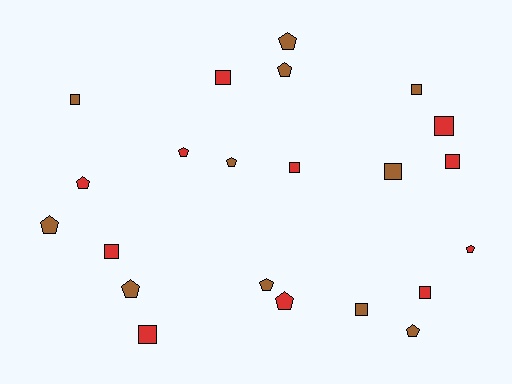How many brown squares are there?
There are 4 brown squares.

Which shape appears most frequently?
Pentagon, with 11 objects.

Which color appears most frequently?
Brown, with 11 objects.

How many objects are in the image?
There are 22 objects.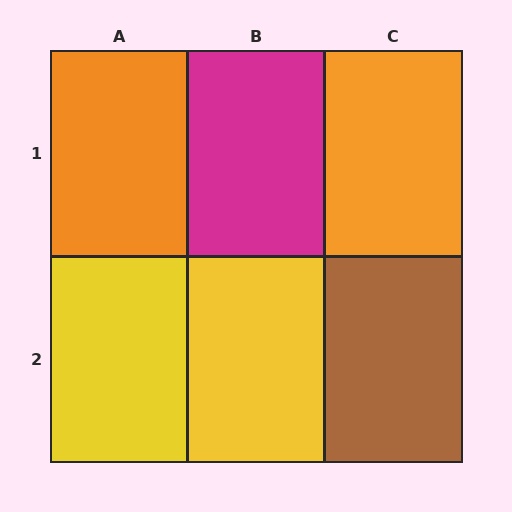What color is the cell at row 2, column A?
Yellow.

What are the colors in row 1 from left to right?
Orange, magenta, orange.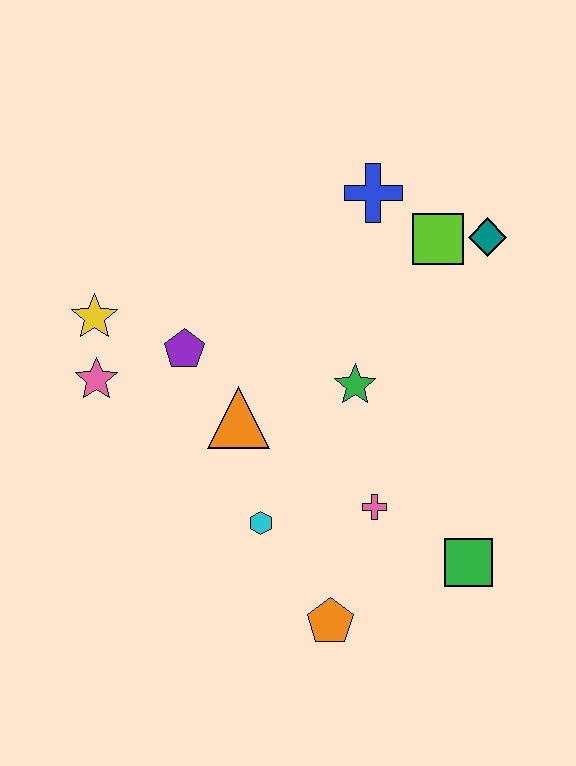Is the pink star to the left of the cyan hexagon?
Yes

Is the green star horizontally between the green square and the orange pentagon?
Yes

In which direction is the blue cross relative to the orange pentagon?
The blue cross is above the orange pentagon.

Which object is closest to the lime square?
The teal diamond is closest to the lime square.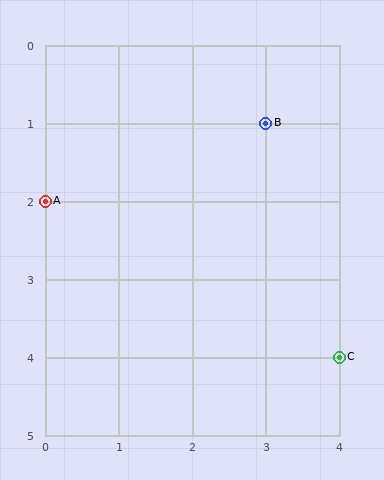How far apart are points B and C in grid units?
Points B and C are 1 column and 3 rows apart (about 3.2 grid units diagonally).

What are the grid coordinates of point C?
Point C is at grid coordinates (4, 4).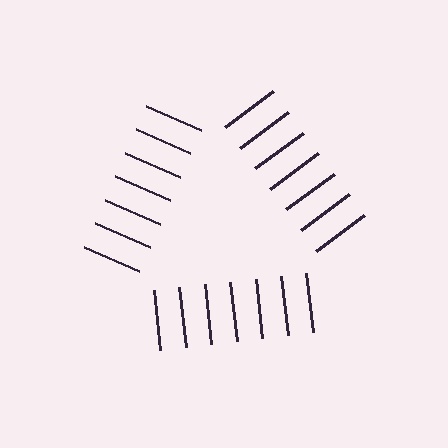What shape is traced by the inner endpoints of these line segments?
An illusory triangle — the line segments terminate on its edges but no continuous stroke is drawn.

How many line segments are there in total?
21 — 7 along each of the 3 edges.